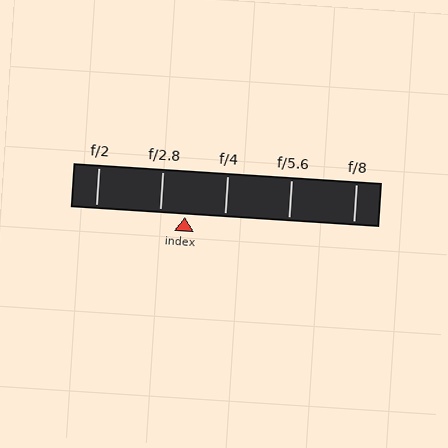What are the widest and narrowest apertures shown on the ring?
The widest aperture shown is f/2 and the narrowest is f/8.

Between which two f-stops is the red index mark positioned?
The index mark is between f/2.8 and f/4.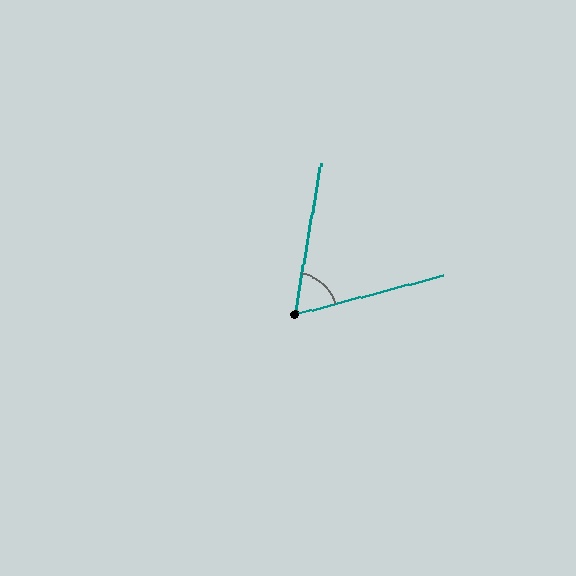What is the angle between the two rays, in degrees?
Approximately 66 degrees.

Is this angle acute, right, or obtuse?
It is acute.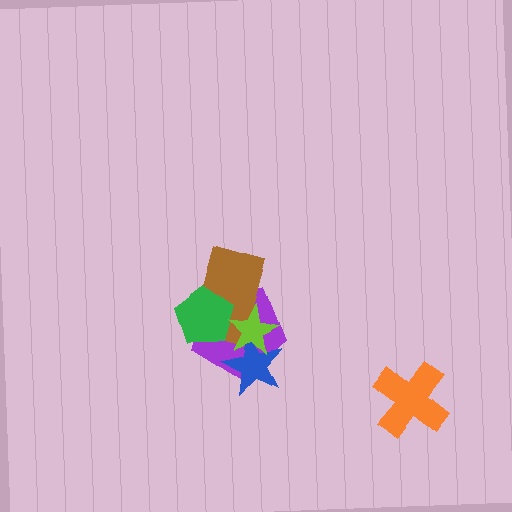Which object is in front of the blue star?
The lime star is in front of the blue star.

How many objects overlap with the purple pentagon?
4 objects overlap with the purple pentagon.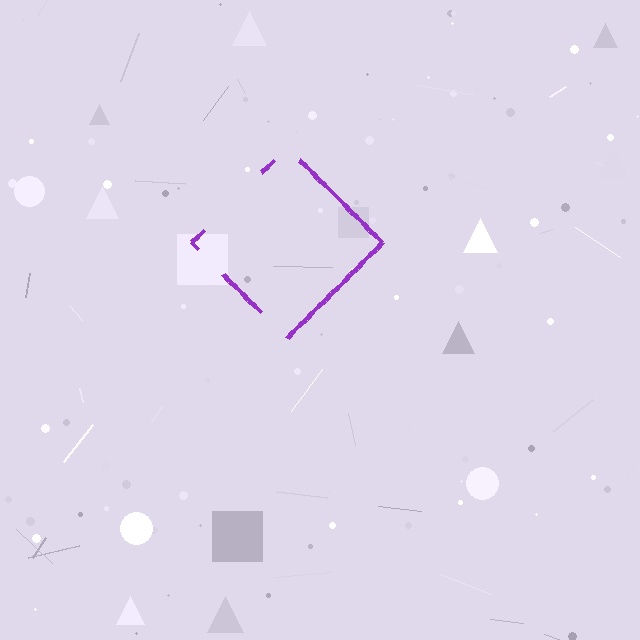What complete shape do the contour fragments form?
The contour fragments form a diamond.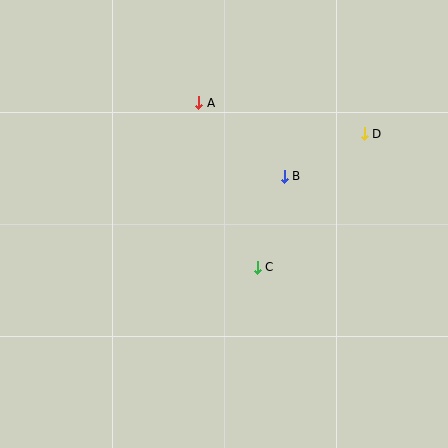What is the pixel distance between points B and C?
The distance between B and C is 95 pixels.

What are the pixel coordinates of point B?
Point B is at (284, 176).